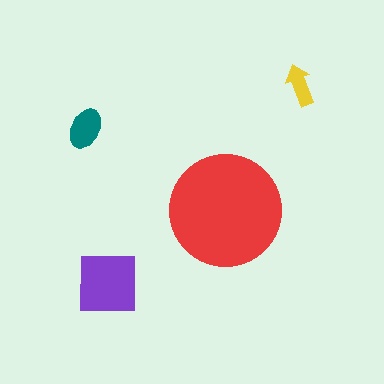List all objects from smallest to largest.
The yellow arrow, the teal ellipse, the purple square, the red circle.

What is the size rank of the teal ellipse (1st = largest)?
3rd.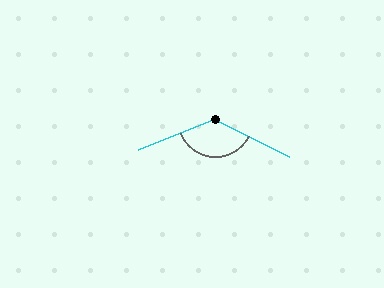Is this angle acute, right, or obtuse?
It is obtuse.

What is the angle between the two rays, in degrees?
Approximately 131 degrees.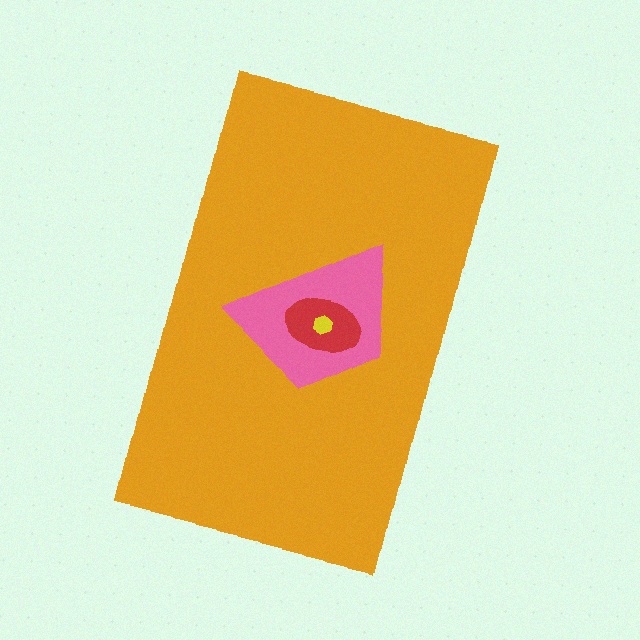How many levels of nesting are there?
4.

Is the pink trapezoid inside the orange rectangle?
Yes.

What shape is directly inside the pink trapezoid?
The red ellipse.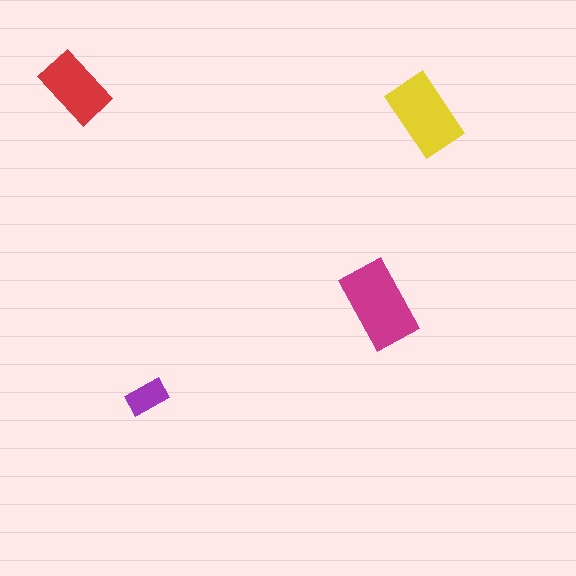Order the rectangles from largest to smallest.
the magenta one, the yellow one, the red one, the purple one.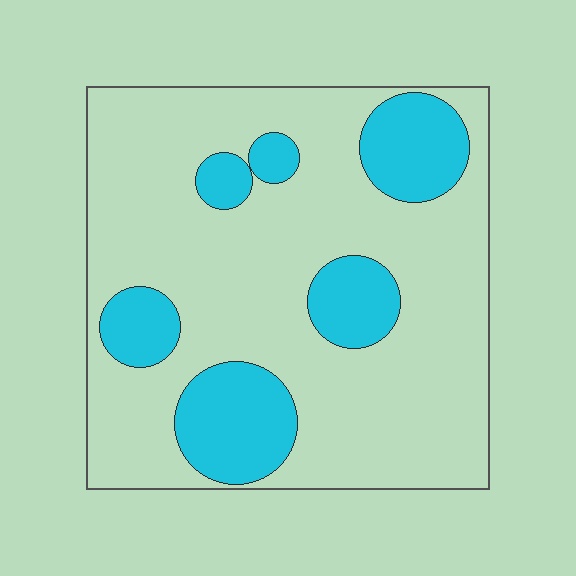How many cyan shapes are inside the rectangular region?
6.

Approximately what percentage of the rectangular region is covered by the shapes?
Approximately 25%.